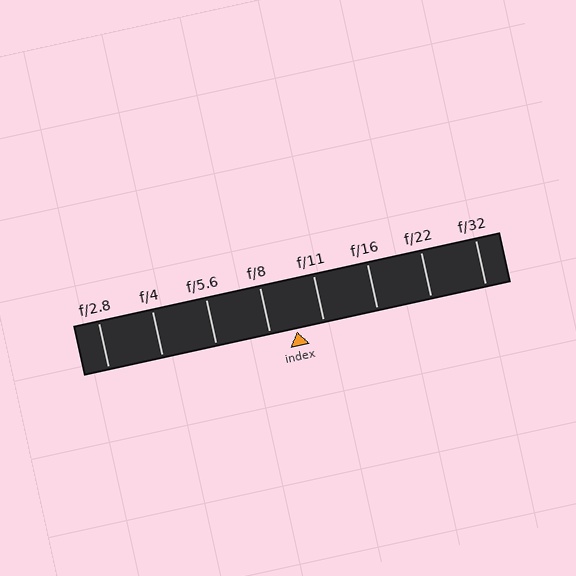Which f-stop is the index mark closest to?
The index mark is closest to f/8.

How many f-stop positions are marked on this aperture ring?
There are 8 f-stop positions marked.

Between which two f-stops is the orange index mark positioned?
The index mark is between f/8 and f/11.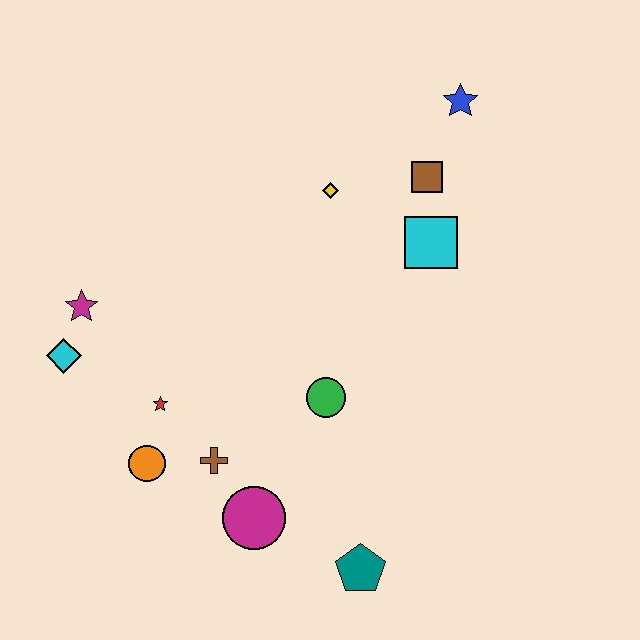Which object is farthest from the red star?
The blue star is farthest from the red star.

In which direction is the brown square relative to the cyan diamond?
The brown square is to the right of the cyan diamond.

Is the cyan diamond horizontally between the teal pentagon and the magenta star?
No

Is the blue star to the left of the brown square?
No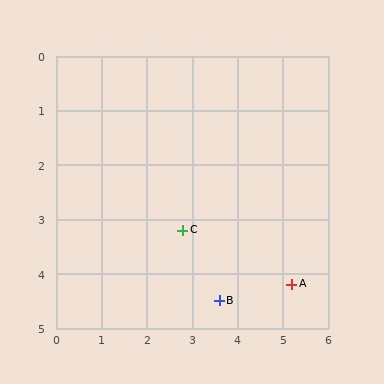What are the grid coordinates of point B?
Point B is at approximately (3.6, 4.5).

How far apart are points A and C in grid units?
Points A and C are about 2.6 grid units apart.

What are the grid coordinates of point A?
Point A is at approximately (5.2, 4.2).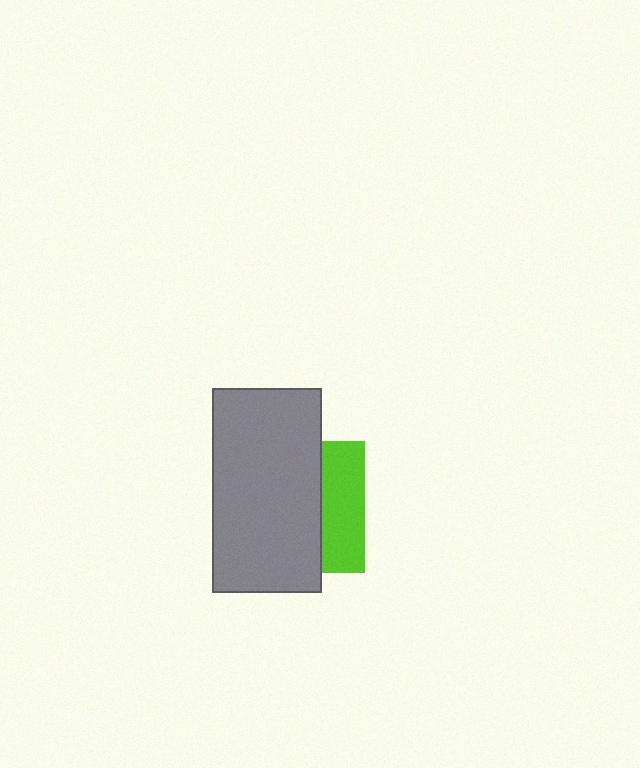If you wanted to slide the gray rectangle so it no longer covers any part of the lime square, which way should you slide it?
Slide it left — that is the most direct way to separate the two shapes.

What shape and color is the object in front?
The object in front is a gray rectangle.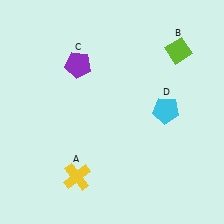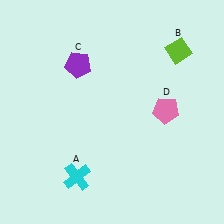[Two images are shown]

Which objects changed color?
A changed from yellow to cyan. D changed from cyan to pink.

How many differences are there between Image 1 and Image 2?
There are 2 differences between the two images.